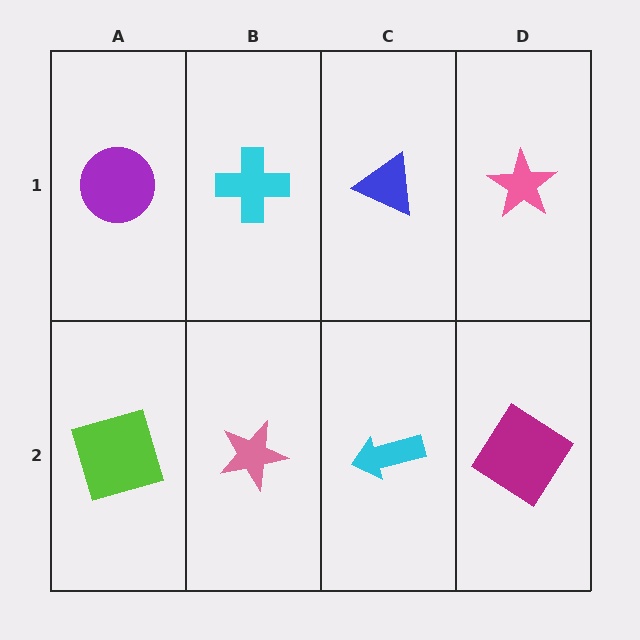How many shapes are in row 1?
4 shapes.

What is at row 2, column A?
A lime square.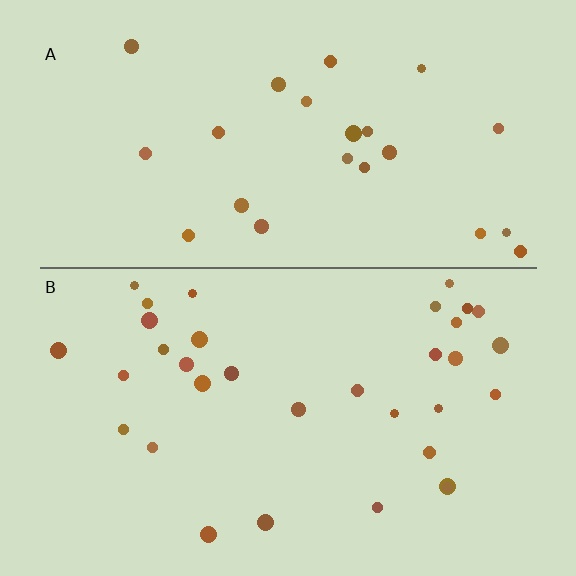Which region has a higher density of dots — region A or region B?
B (the bottom).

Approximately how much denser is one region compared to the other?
Approximately 1.4× — region B over region A.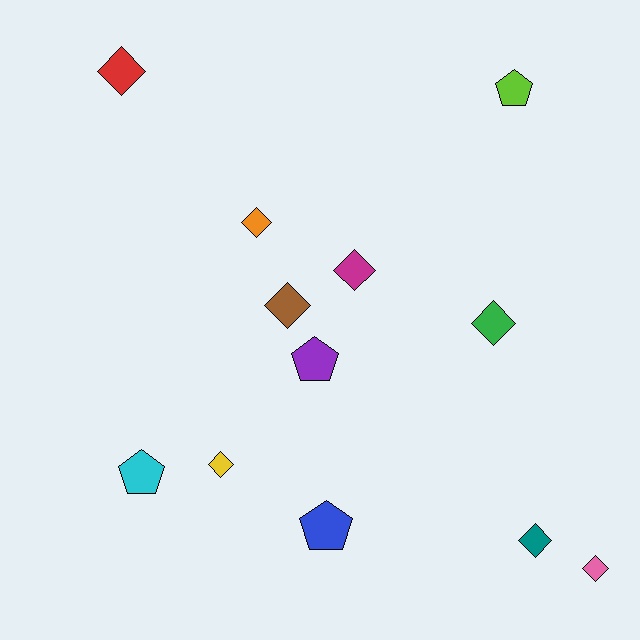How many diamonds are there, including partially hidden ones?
There are 8 diamonds.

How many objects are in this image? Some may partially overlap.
There are 12 objects.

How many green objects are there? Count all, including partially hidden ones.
There is 1 green object.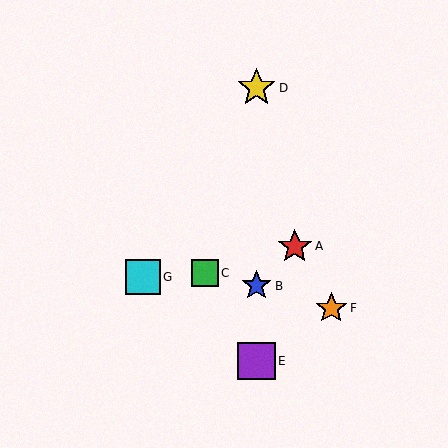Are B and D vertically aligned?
Yes, both are at x≈257.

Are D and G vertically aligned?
No, D is at x≈257 and G is at x≈143.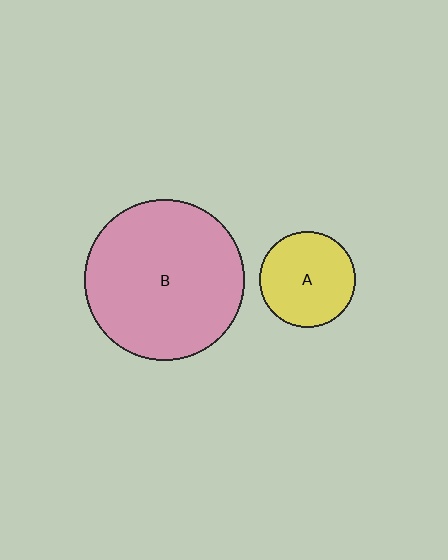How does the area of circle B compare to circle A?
Approximately 2.8 times.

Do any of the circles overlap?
No, none of the circles overlap.